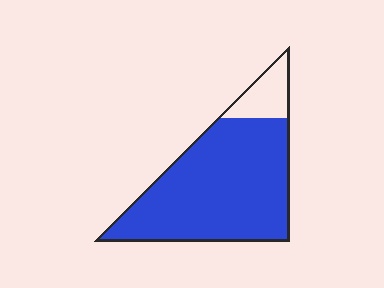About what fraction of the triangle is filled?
About seven eighths (7/8).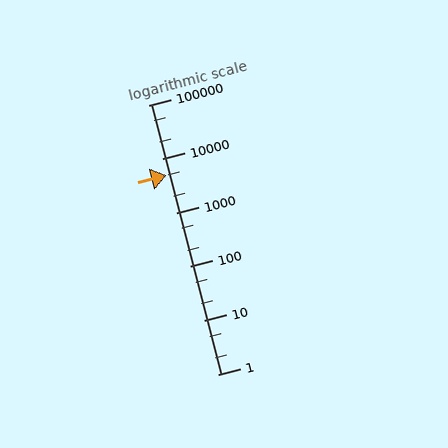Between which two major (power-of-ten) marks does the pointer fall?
The pointer is between 1000 and 10000.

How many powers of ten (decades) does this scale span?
The scale spans 5 decades, from 1 to 100000.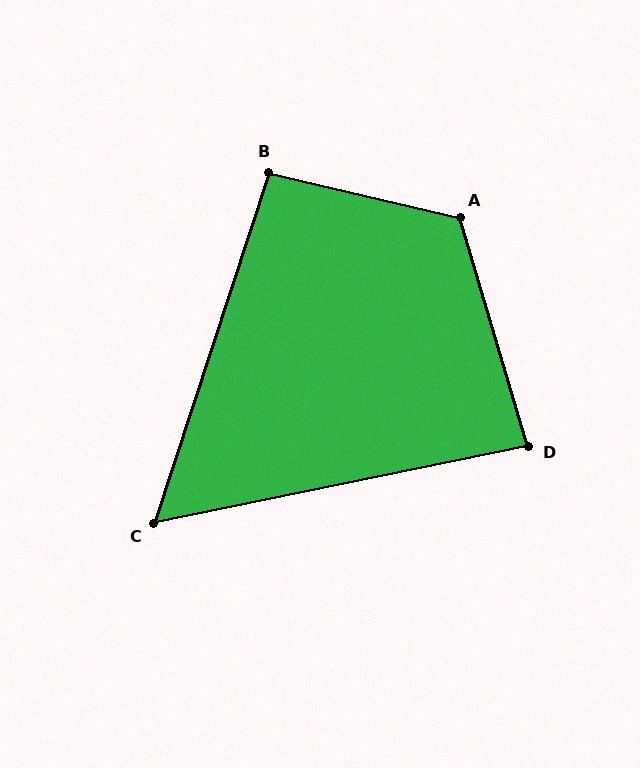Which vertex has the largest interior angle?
A, at approximately 120 degrees.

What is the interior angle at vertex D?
Approximately 85 degrees (acute).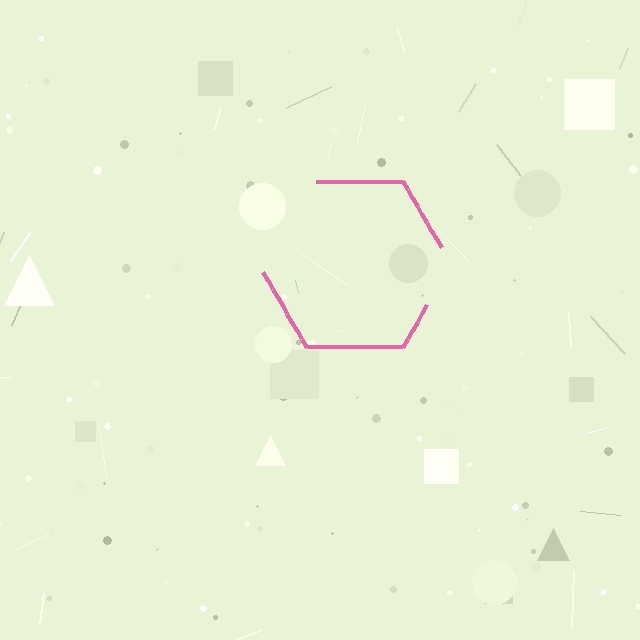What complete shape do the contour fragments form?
The contour fragments form a hexagon.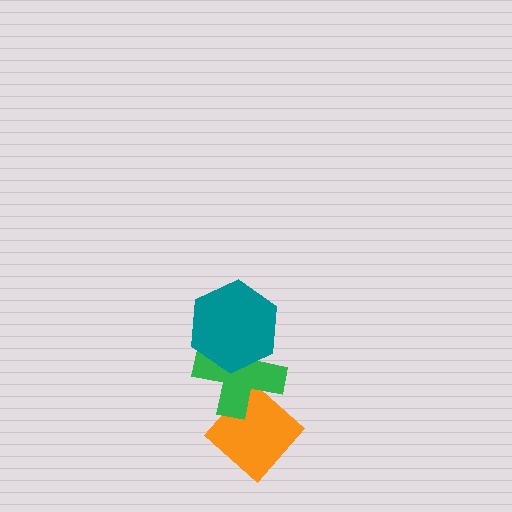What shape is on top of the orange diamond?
The green cross is on top of the orange diamond.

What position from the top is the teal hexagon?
The teal hexagon is 1st from the top.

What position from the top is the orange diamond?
The orange diamond is 3rd from the top.